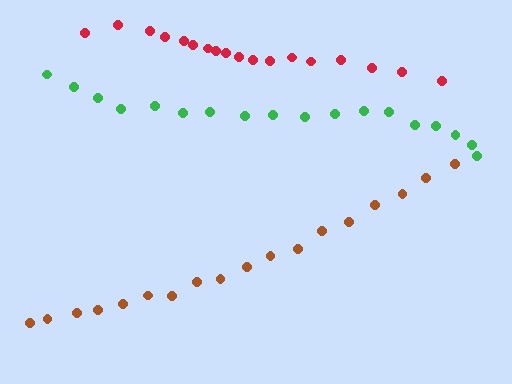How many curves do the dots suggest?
There are 3 distinct paths.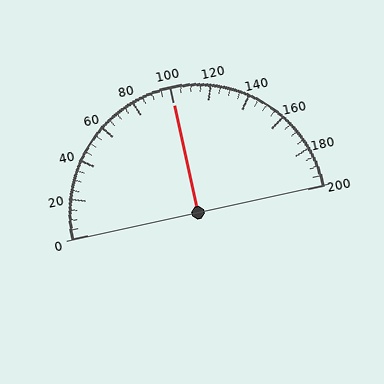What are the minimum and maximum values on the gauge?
The gauge ranges from 0 to 200.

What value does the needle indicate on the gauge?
The needle indicates approximately 100.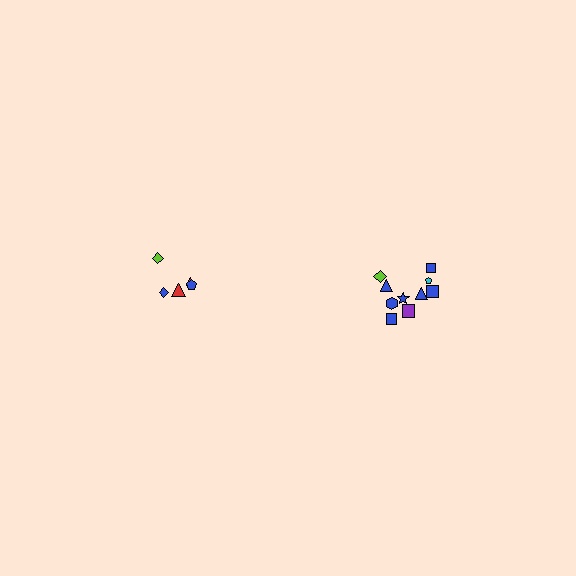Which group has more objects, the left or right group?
The right group.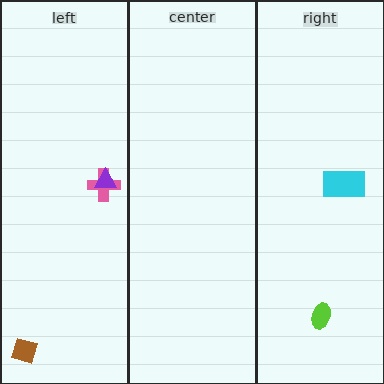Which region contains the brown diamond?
The left region.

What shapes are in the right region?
The cyan rectangle, the lime ellipse.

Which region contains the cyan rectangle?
The right region.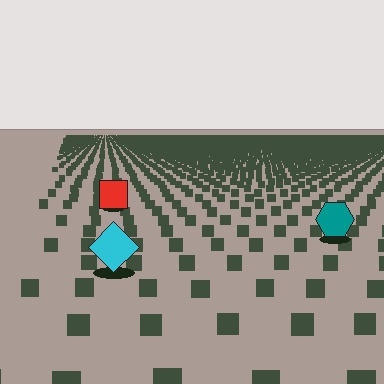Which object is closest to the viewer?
The cyan diamond is closest. The texture marks near it are larger and more spread out.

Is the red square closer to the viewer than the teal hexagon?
No. The teal hexagon is closer — you can tell from the texture gradient: the ground texture is coarser near it.